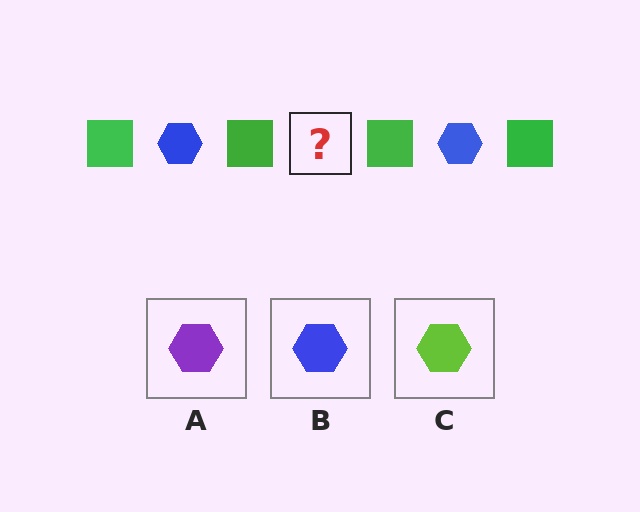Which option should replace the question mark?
Option B.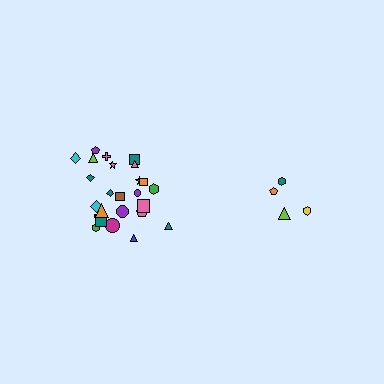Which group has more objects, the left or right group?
The left group.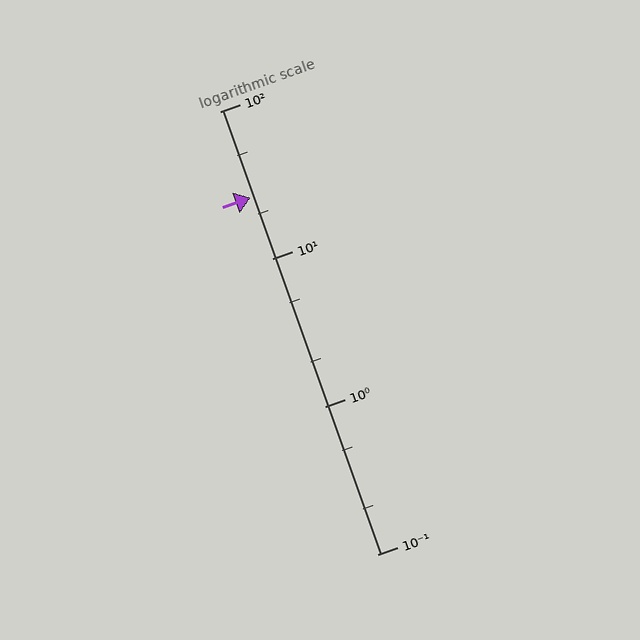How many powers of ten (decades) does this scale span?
The scale spans 3 decades, from 0.1 to 100.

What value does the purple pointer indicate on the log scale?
The pointer indicates approximately 26.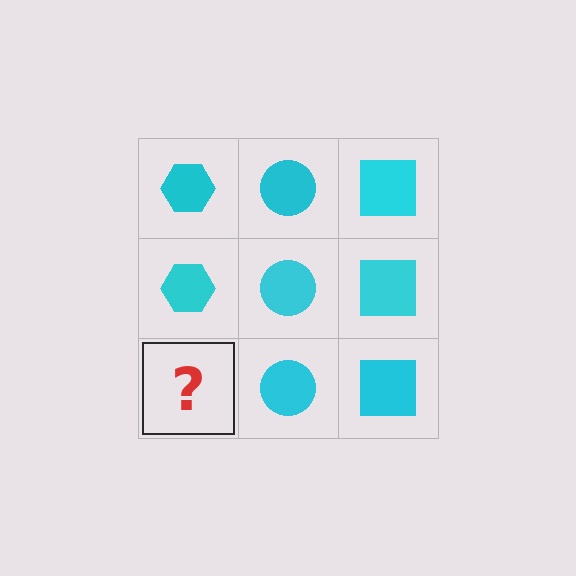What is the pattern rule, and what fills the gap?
The rule is that each column has a consistent shape. The gap should be filled with a cyan hexagon.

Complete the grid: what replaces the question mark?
The question mark should be replaced with a cyan hexagon.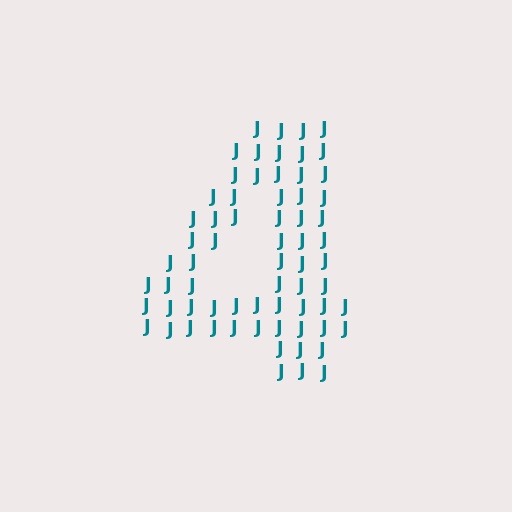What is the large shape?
The large shape is the digit 4.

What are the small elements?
The small elements are letter J's.